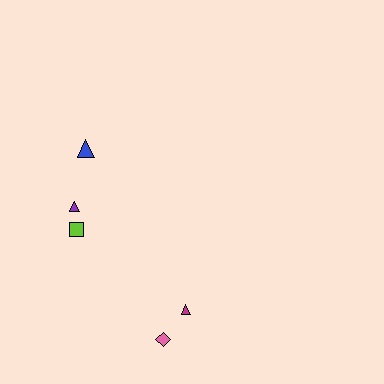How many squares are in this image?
There is 1 square.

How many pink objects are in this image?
There is 1 pink object.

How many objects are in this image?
There are 5 objects.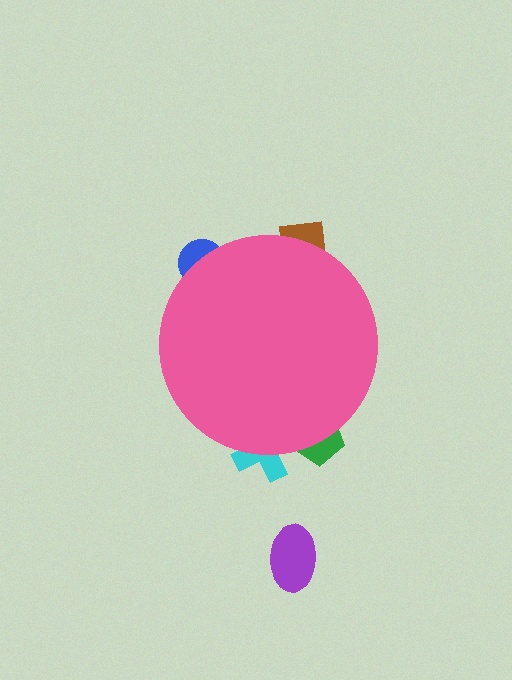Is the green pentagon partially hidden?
Yes, the green pentagon is partially hidden behind the pink circle.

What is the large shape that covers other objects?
A pink circle.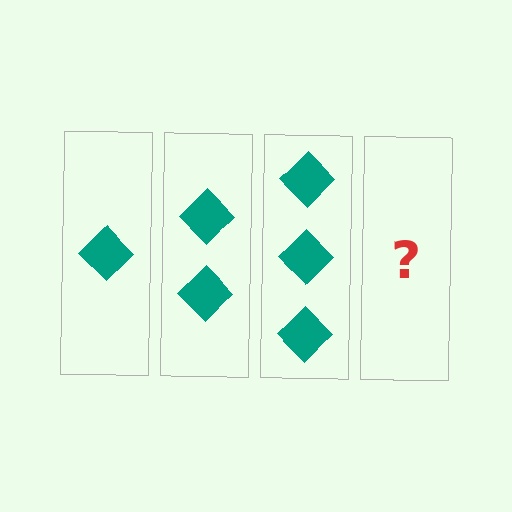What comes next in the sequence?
The next element should be 4 diamonds.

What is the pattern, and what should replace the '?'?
The pattern is that each step adds one more diamond. The '?' should be 4 diamonds.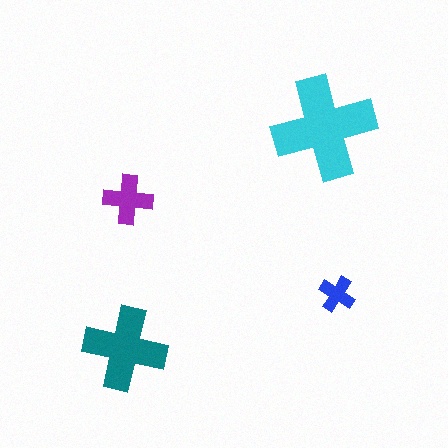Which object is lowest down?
The teal cross is bottommost.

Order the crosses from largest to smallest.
the cyan one, the teal one, the purple one, the blue one.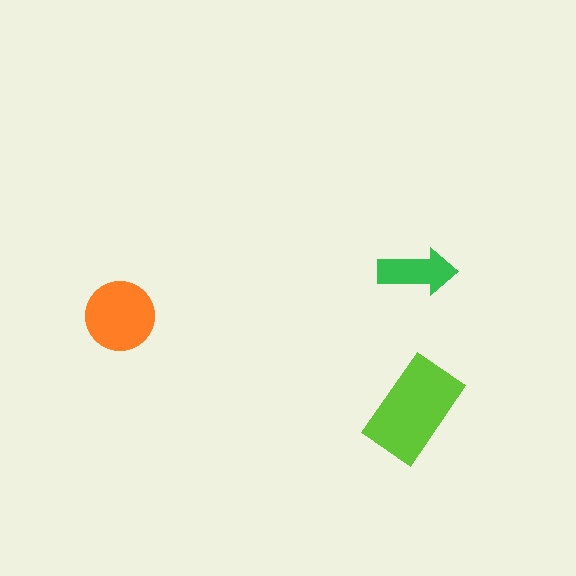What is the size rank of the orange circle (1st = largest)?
2nd.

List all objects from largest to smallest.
The lime rectangle, the orange circle, the green arrow.